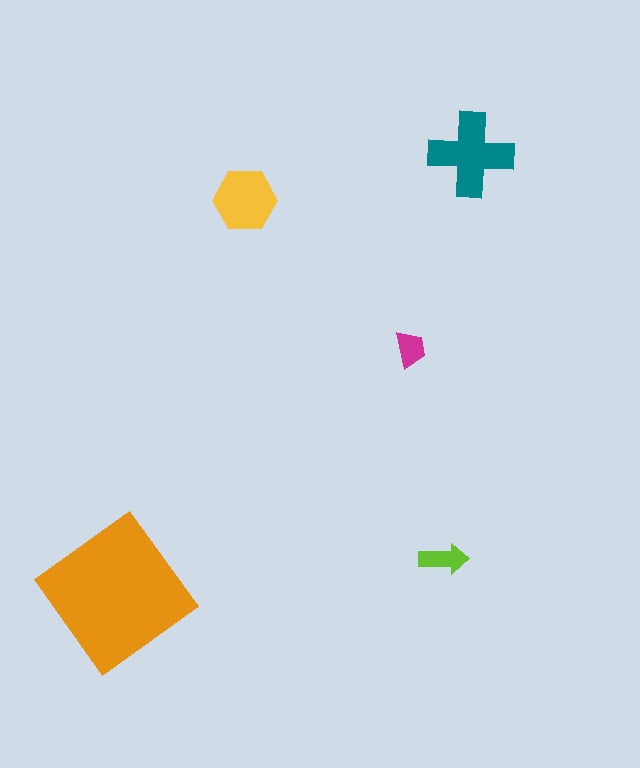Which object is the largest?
The orange diamond.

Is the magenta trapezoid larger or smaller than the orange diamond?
Smaller.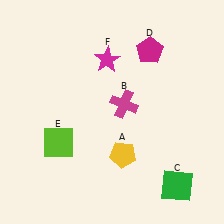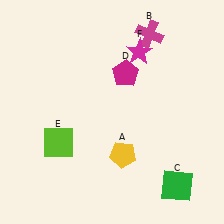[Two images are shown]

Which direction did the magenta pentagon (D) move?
The magenta pentagon (D) moved left.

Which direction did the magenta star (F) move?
The magenta star (F) moved right.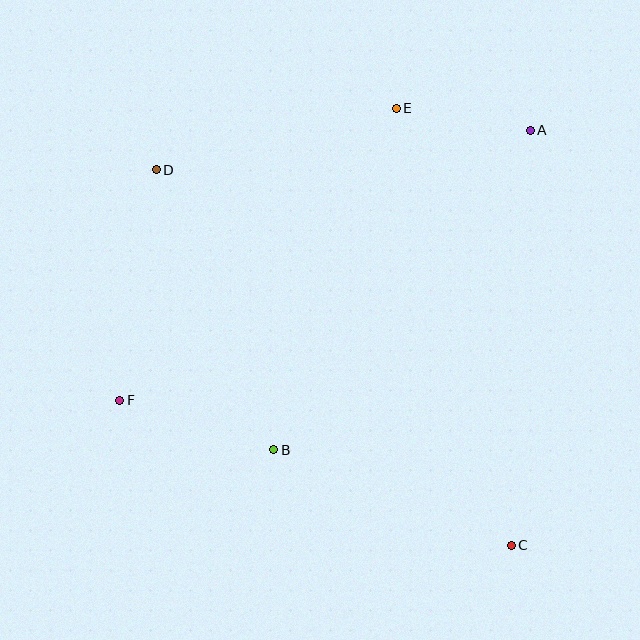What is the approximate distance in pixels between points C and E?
The distance between C and E is approximately 452 pixels.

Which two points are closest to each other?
Points A and E are closest to each other.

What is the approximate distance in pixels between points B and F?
The distance between B and F is approximately 162 pixels.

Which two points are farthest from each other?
Points C and D are farthest from each other.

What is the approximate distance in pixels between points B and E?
The distance between B and E is approximately 363 pixels.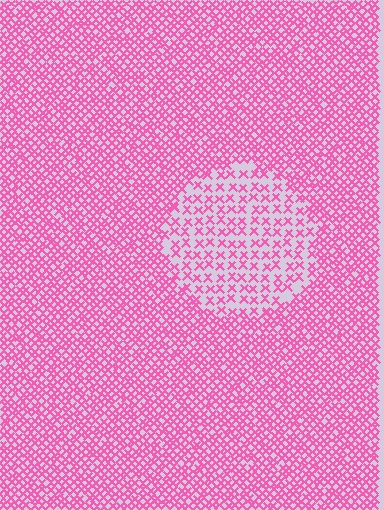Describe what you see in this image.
The image contains small pink elements arranged at two different densities. A circle-shaped region is visible where the elements are less densely packed than the surrounding area.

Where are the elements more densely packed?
The elements are more densely packed outside the circle boundary.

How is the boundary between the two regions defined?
The boundary is defined by a change in element density (approximately 2.1x ratio). All elements are the same color, size, and shape.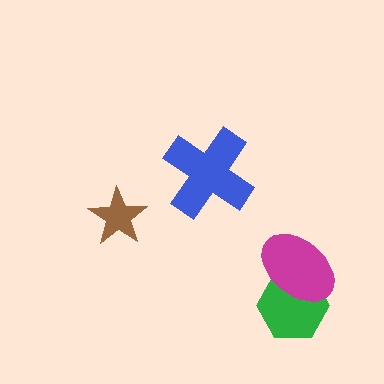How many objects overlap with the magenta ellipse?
1 object overlaps with the magenta ellipse.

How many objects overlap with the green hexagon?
1 object overlaps with the green hexagon.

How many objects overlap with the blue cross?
0 objects overlap with the blue cross.